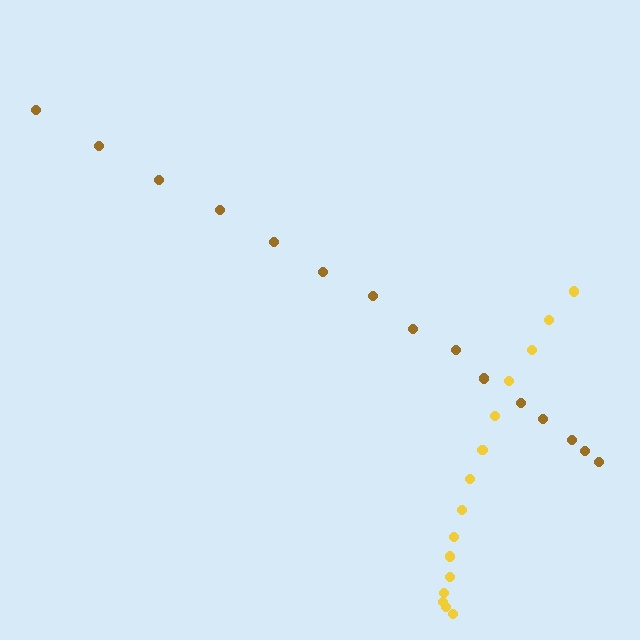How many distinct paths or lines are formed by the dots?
There are 2 distinct paths.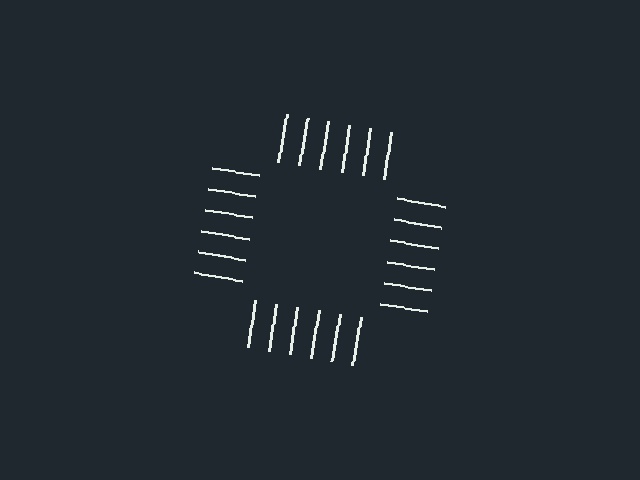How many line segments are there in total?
24 — 6 along each of the 4 edges.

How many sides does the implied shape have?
4 sides — the line-ends trace a square.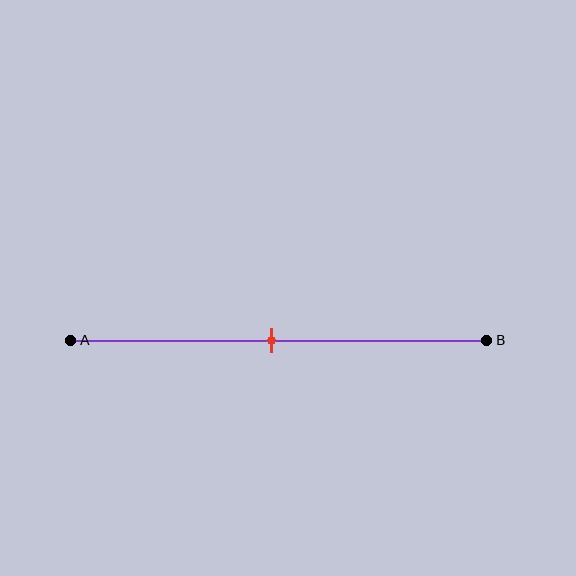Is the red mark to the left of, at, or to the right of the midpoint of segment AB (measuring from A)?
The red mark is approximately at the midpoint of segment AB.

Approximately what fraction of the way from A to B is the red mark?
The red mark is approximately 50% of the way from A to B.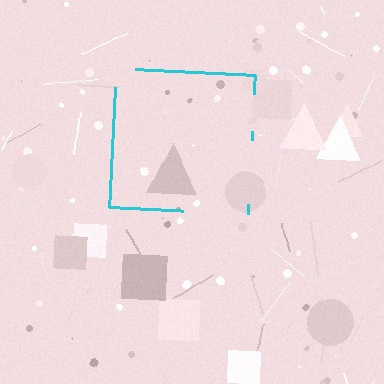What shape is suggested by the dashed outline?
The dashed outline suggests a square.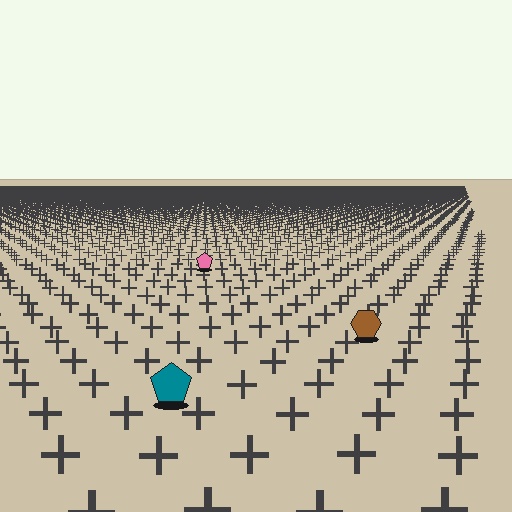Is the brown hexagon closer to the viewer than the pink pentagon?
Yes. The brown hexagon is closer — you can tell from the texture gradient: the ground texture is coarser near it.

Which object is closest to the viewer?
The teal pentagon is closest. The texture marks near it are larger and more spread out.